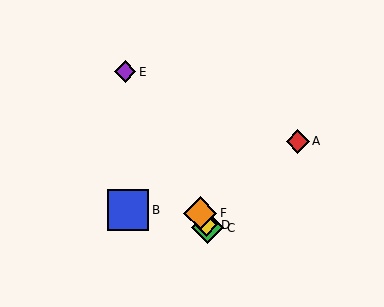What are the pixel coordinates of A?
Object A is at (298, 141).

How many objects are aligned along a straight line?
4 objects (C, D, E, F) are aligned along a straight line.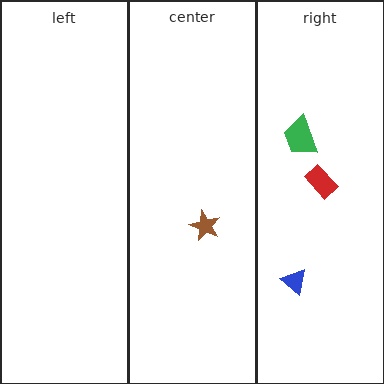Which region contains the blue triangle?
The right region.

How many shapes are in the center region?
1.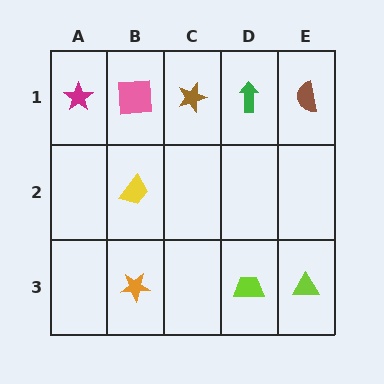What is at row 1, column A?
A magenta star.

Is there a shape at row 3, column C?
No, that cell is empty.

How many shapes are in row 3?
3 shapes.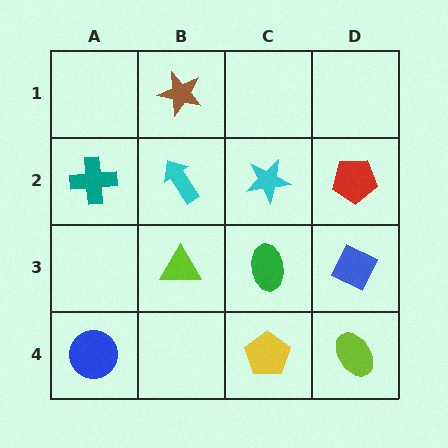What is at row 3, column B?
A lime triangle.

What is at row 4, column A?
A blue circle.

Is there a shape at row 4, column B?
No, that cell is empty.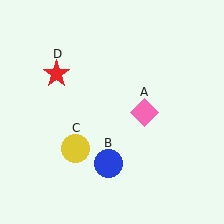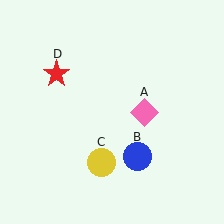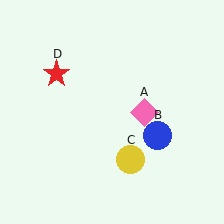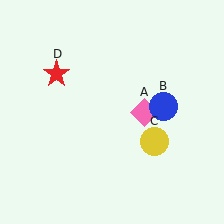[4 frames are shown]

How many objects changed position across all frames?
2 objects changed position: blue circle (object B), yellow circle (object C).